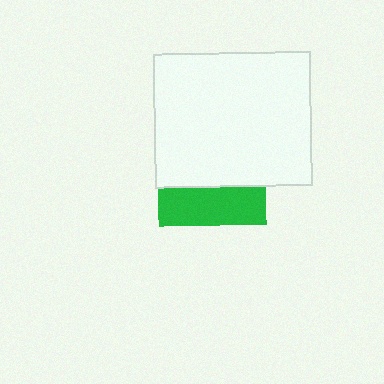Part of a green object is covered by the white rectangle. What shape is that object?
It is a square.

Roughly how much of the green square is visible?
A small part of it is visible (roughly 36%).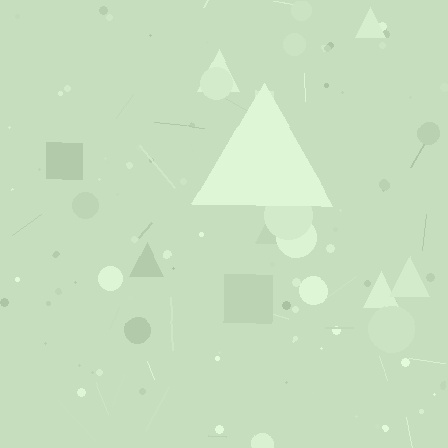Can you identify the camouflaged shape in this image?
The camouflaged shape is a triangle.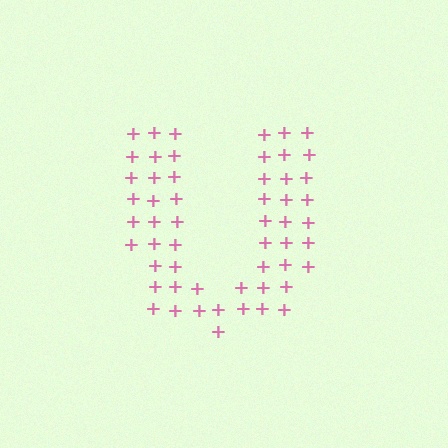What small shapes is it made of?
It is made of small plus signs.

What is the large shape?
The large shape is the letter U.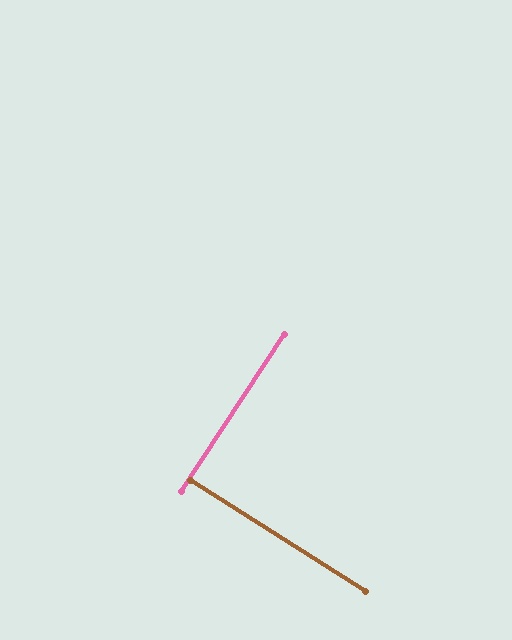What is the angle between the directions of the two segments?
Approximately 89 degrees.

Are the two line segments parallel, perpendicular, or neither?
Perpendicular — they meet at approximately 89°.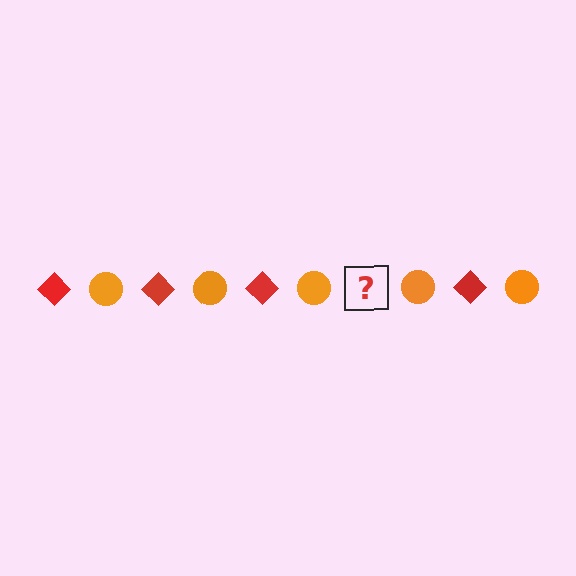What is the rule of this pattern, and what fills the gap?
The rule is that the pattern alternates between red diamond and orange circle. The gap should be filled with a red diamond.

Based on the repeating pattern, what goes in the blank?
The blank should be a red diamond.